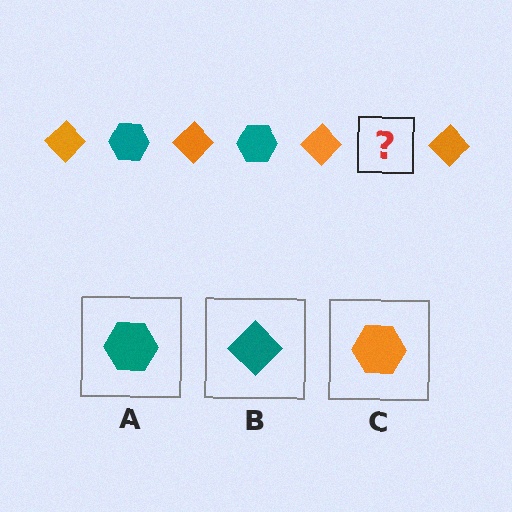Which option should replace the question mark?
Option A.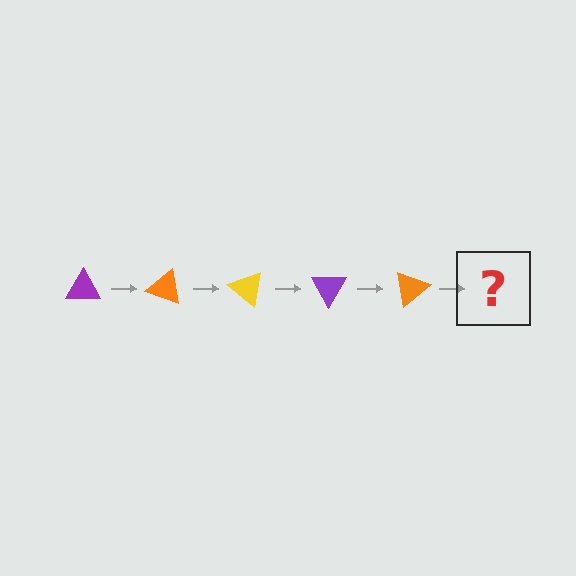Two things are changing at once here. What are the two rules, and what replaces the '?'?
The two rules are that it rotates 20 degrees each step and the color cycles through purple, orange, and yellow. The '?' should be a yellow triangle, rotated 100 degrees from the start.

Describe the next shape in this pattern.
It should be a yellow triangle, rotated 100 degrees from the start.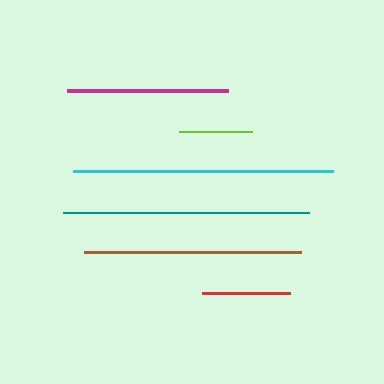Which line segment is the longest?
The cyan line is the longest at approximately 260 pixels.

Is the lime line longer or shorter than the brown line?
The brown line is longer than the lime line.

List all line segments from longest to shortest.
From longest to shortest: cyan, teal, brown, magenta, red, lime.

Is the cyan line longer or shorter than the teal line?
The cyan line is longer than the teal line.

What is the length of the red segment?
The red segment is approximately 88 pixels long.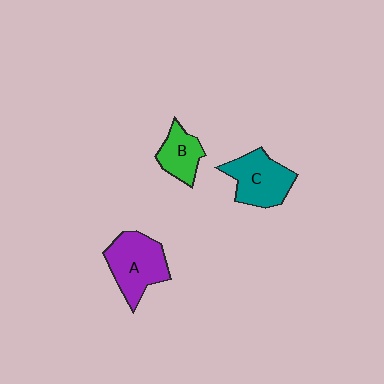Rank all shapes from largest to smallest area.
From largest to smallest: A (purple), C (teal), B (green).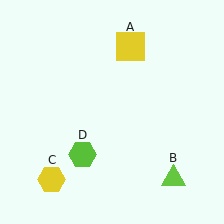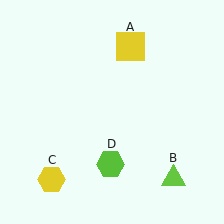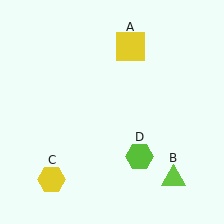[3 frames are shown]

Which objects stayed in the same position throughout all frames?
Yellow square (object A) and lime triangle (object B) and yellow hexagon (object C) remained stationary.